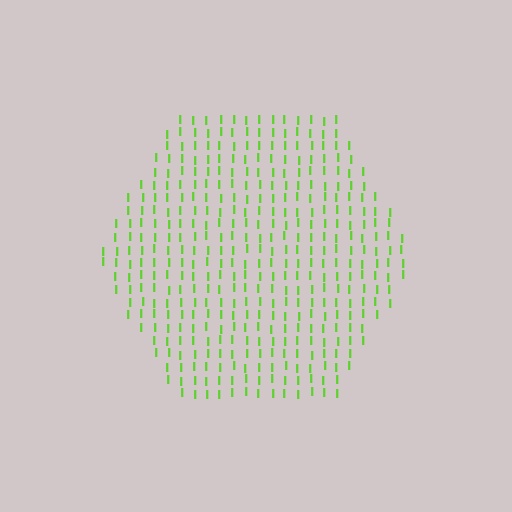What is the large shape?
The large shape is a hexagon.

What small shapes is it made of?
It is made of small letter I's.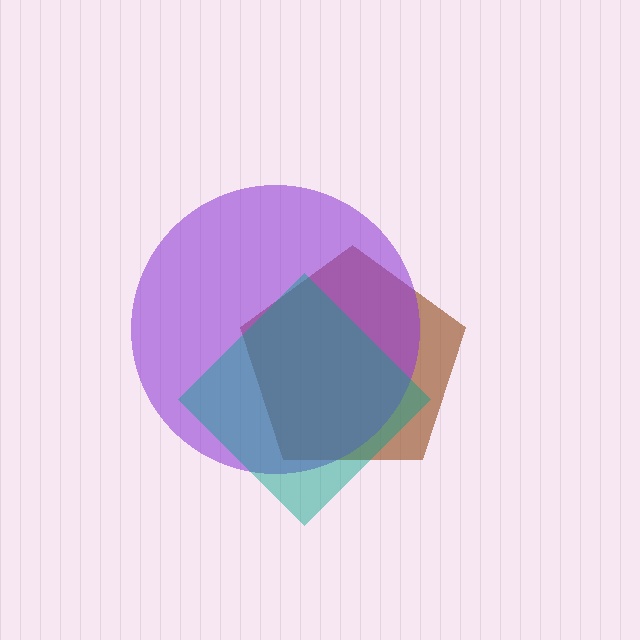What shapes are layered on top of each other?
The layered shapes are: a brown pentagon, a purple circle, a teal diamond.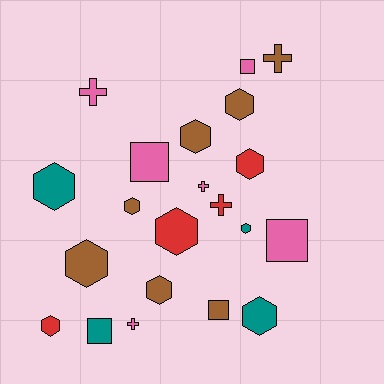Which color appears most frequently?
Brown, with 7 objects.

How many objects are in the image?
There are 21 objects.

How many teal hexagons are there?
There are 3 teal hexagons.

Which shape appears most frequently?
Hexagon, with 11 objects.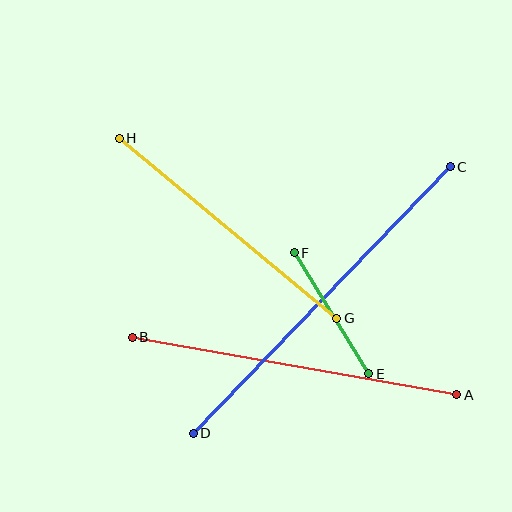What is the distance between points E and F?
The distance is approximately 142 pixels.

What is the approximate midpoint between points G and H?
The midpoint is at approximately (228, 228) pixels.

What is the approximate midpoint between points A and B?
The midpoint is at approximately (294, 366) pixels.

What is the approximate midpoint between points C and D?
The midpoint is at approximately (322, 300) pixels.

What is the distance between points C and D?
The distance is approximately 370 pixels.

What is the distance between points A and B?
The distance is approximately 329 pixels.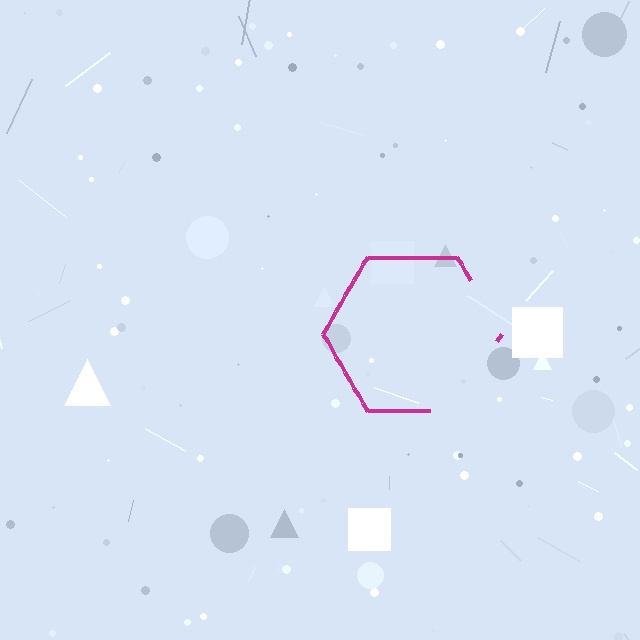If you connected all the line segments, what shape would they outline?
They would outline a hexagon.